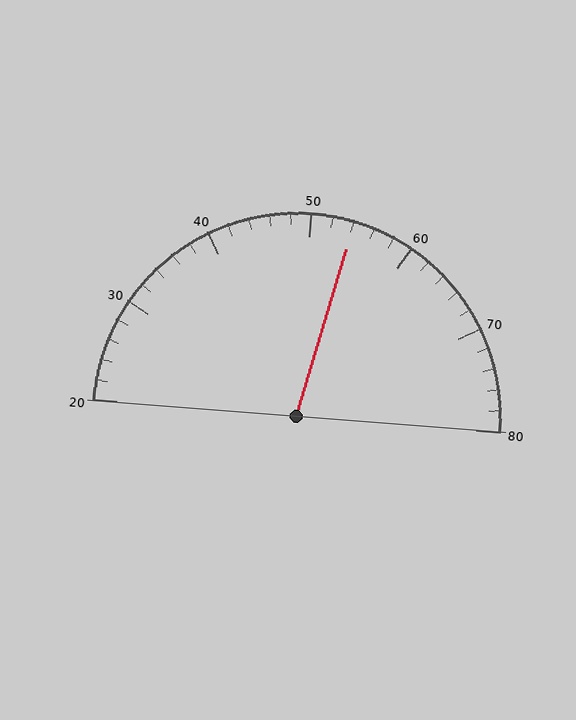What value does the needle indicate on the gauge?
The needle indicates approximately 54.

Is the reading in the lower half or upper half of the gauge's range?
The reading is in the upper half of the range (20 to 80).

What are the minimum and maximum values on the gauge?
The gauge ranges from 20 to 80.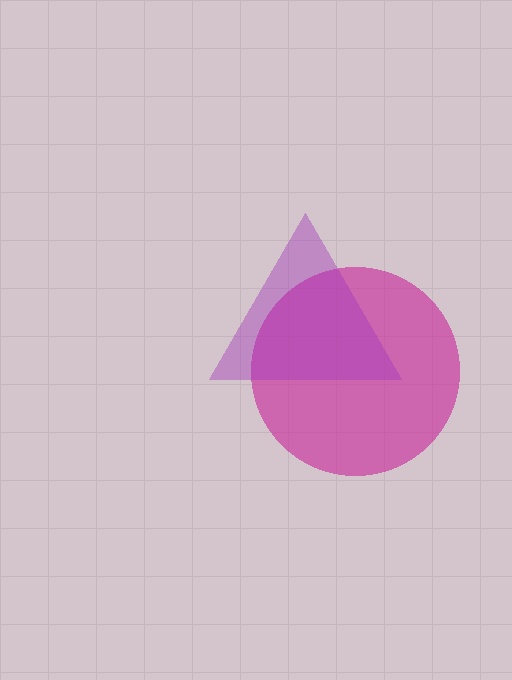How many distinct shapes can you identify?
There are 2 distinct shapes: a magenta circle, a purple triangle.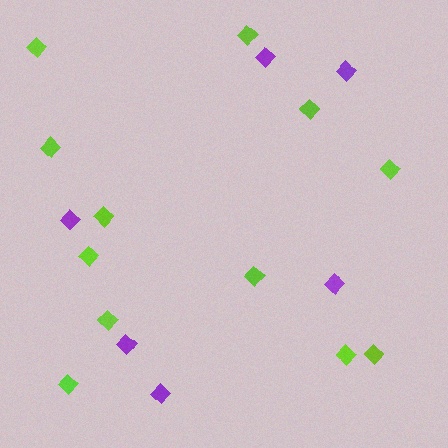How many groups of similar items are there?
There are 2 groups: one group of purple diamonds (6) and one group of lime diamonds (12).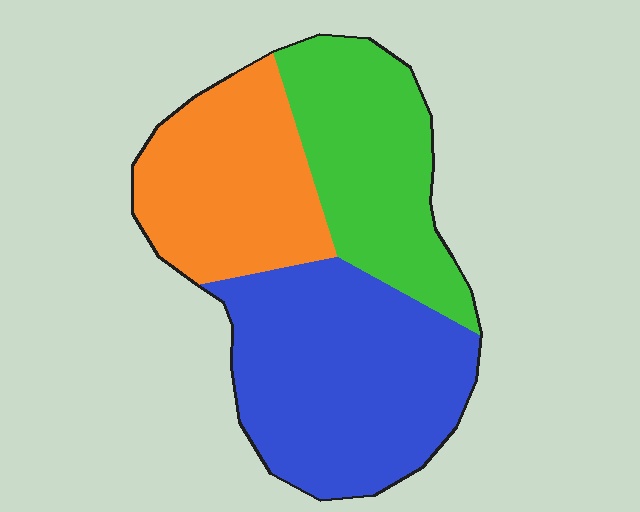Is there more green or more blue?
Blue.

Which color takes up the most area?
Blue, at roughly 40%.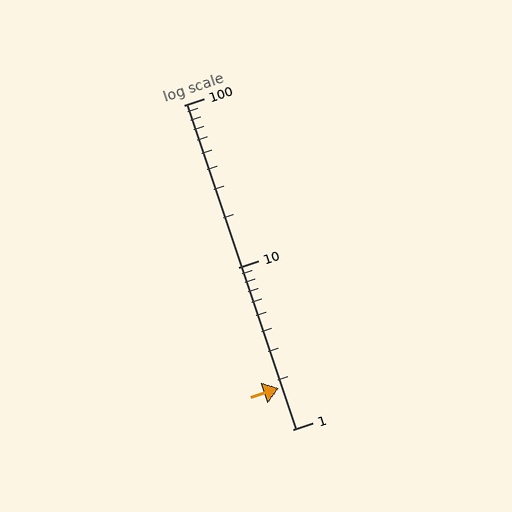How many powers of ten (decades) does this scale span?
The scale spans 2 decades, from 1 to 100.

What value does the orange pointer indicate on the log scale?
The pointer indicates approximately 1.8.